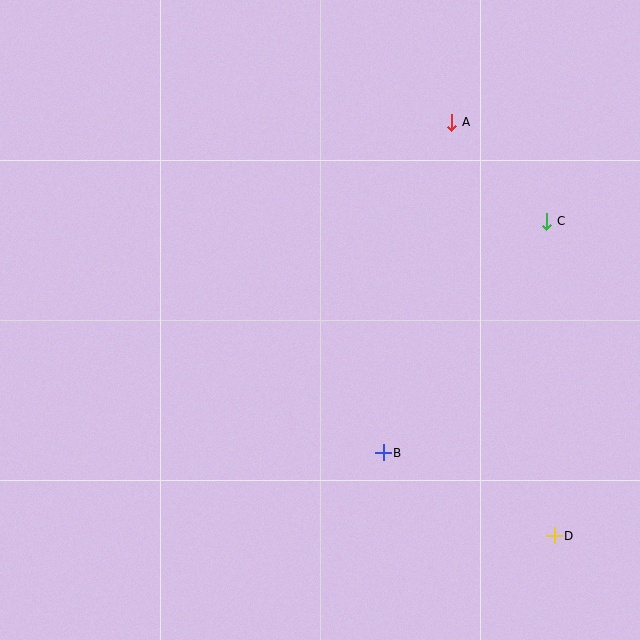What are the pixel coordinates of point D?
Point D is at (554, 536).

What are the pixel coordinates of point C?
Point C is at (547, 221).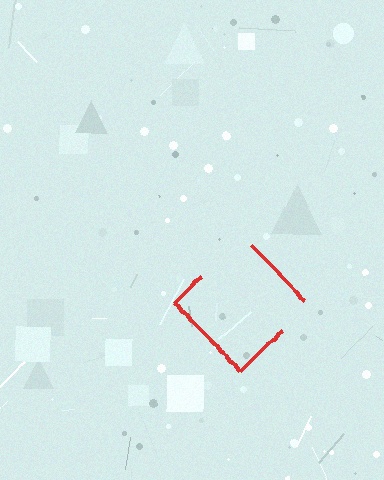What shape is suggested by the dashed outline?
The dashed outline suggests a diamond.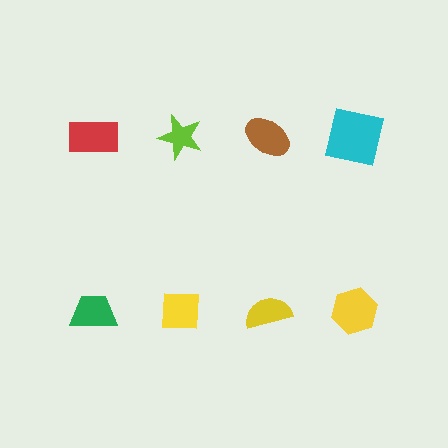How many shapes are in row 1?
4 shapes.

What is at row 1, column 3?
A brown ellipse.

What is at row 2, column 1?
A green trapezoid.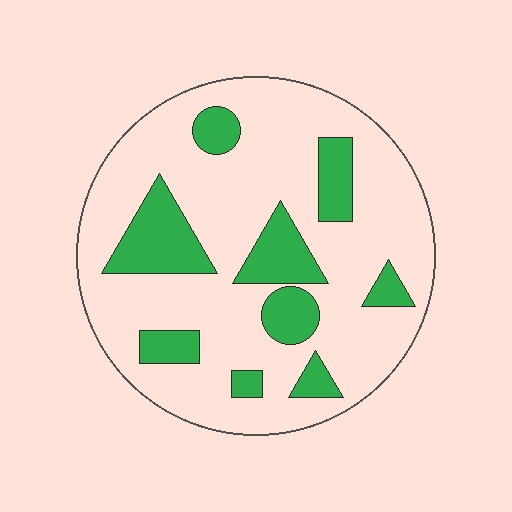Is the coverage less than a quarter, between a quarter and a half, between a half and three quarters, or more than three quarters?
Less than a quarter.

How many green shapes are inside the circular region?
9.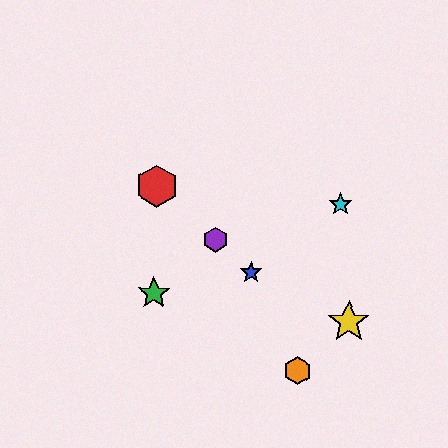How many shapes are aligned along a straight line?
3 shapes (the red hexagon, the blue star, the purple hexagon) are aligned along a straight line.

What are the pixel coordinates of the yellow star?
The yellow star is at (349, 322).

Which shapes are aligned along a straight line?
The red hexagon, the blue star, the purple hexagon are aligned along a straight line.